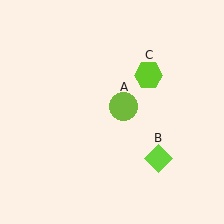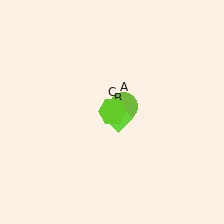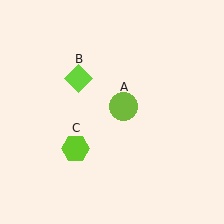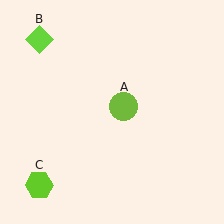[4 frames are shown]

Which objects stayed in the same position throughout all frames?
Lime circle (object A) remained stationary.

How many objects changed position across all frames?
2 objects changed position: lime diamond (object B), lime hexagon (object C).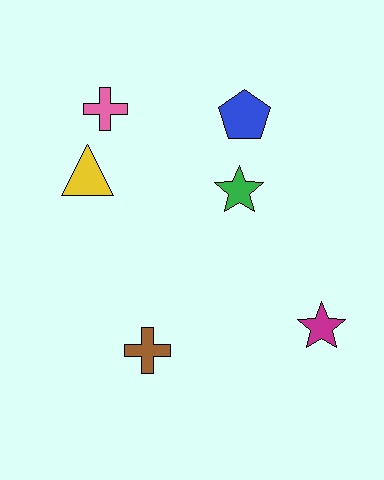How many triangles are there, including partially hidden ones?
There is 1 triangle.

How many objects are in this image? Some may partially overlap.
There are 6 objects.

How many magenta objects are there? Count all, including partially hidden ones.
There is 1 magenta object.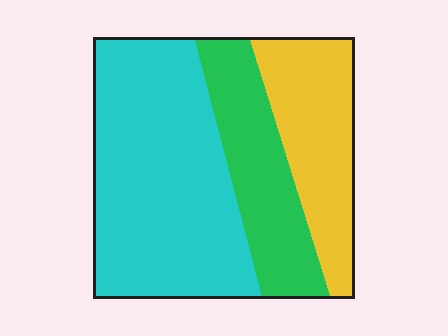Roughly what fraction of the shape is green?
Green takes up about one quarter (1/4) of the shape.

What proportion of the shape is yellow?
Yellow takes up about one quarter (1/4) of the shape.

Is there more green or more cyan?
Cyan.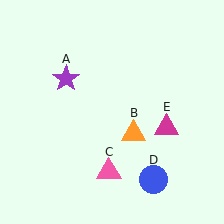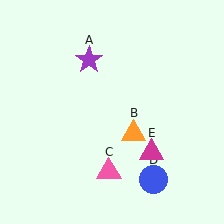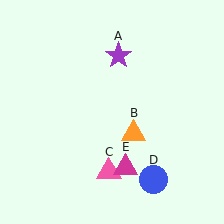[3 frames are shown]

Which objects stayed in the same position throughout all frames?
Orange triangle (object B) and pink triangle (object C) and blue circle (object D) remained stationary.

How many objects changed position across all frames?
2 objects changed position: purple star (object A), magenta triangle (object E).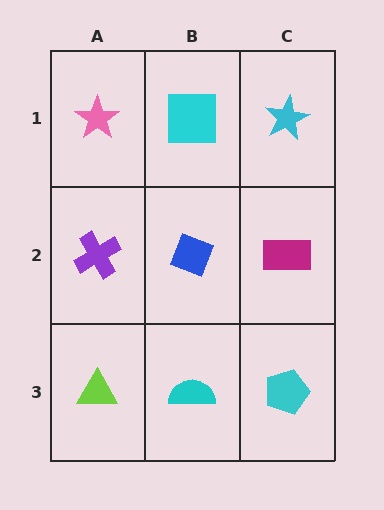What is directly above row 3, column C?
A magenta rectangle.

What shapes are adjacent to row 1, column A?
A purple cross (row 2, column A), a cyan square (row 1, column B).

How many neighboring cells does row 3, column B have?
3.